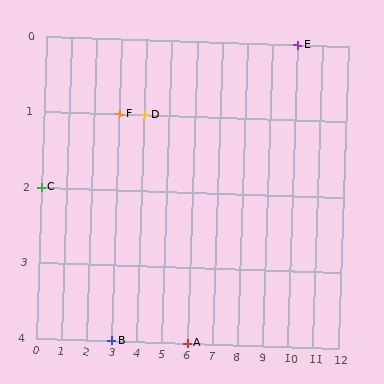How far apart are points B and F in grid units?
Points B and F are 3 rows apart.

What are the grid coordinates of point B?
Point B is at grid coordinates (3, 4).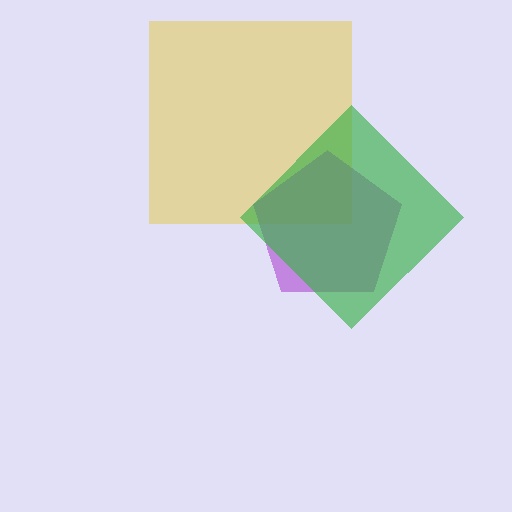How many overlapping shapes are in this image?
There are 3 overlapping shapes in the image.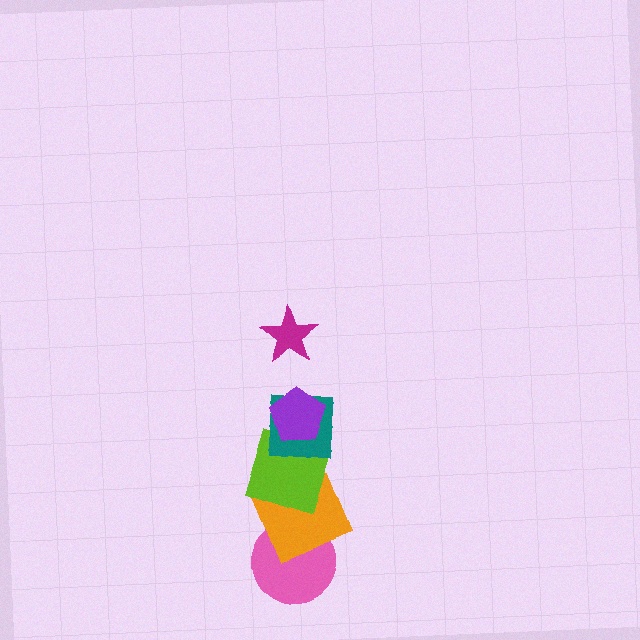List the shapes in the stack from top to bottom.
From top to bottom: the magenta star, the purple pentagon, the teal square, the lime square, the orange square, the pink circle.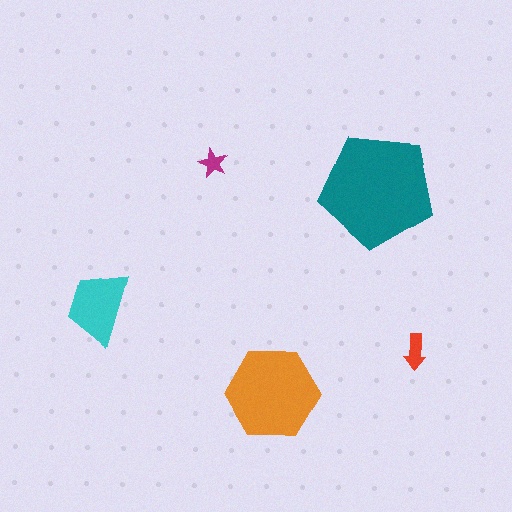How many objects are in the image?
There are 5 objects in the image.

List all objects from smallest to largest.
The magenta star, the red arrow, the cyan trapezoid, the orange hexagon, the teal pentagon.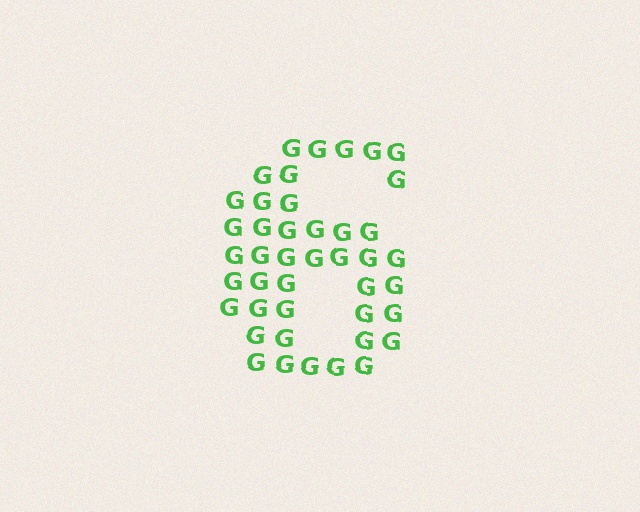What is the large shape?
The large shape is the digit 6.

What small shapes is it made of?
It is made of small letter G's.